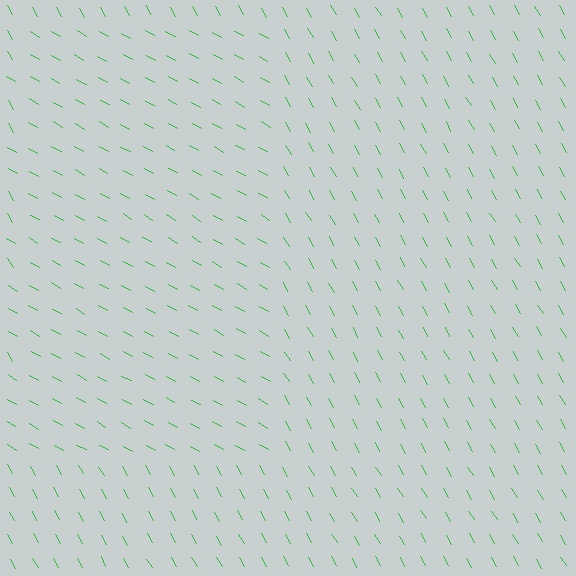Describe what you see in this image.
The image is filled with small green line segments. A rectangle region in the image has lines oriented differently from the surrounding lines, creating a visible texture boundary.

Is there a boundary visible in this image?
Yes, there is a texture boundary formed by a change in line orientation.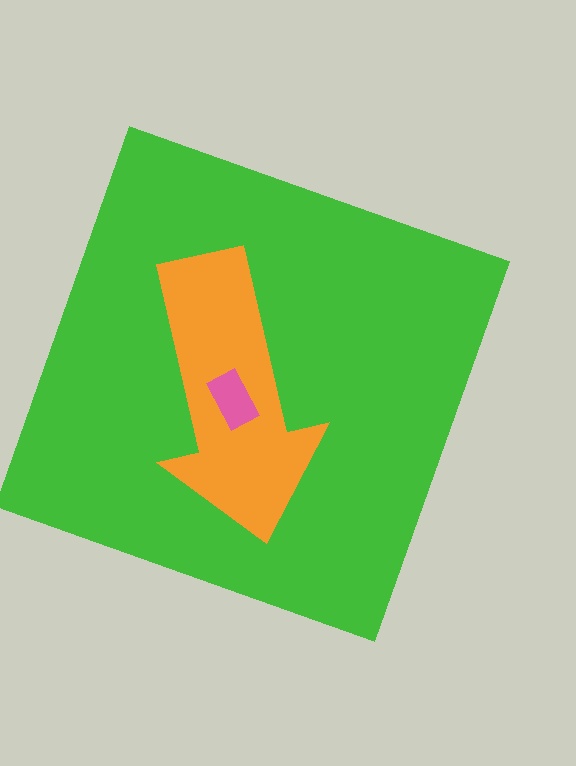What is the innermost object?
The pink rectangle.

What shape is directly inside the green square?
The orange arrow.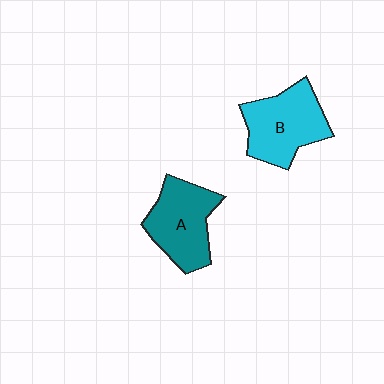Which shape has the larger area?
Shape B (cyan).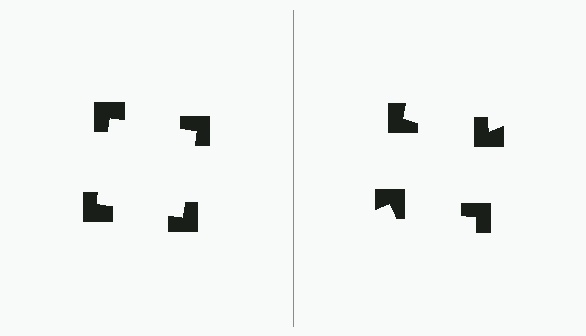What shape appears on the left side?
An illusory square.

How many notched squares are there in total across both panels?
8 — 4 on each side.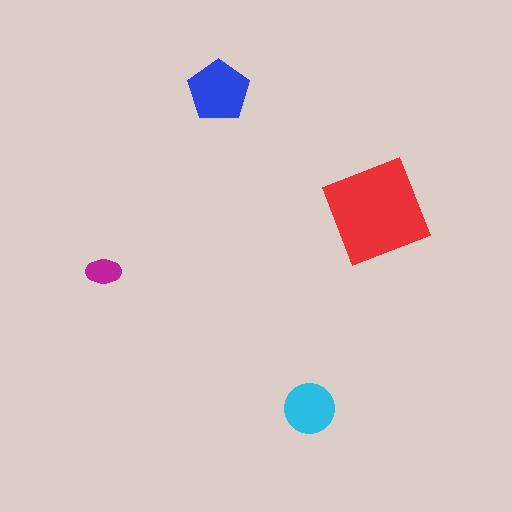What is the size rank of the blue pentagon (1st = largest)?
2nd.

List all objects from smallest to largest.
The magenta ellipse, the cyan circle, the blue pentagon, the red square.